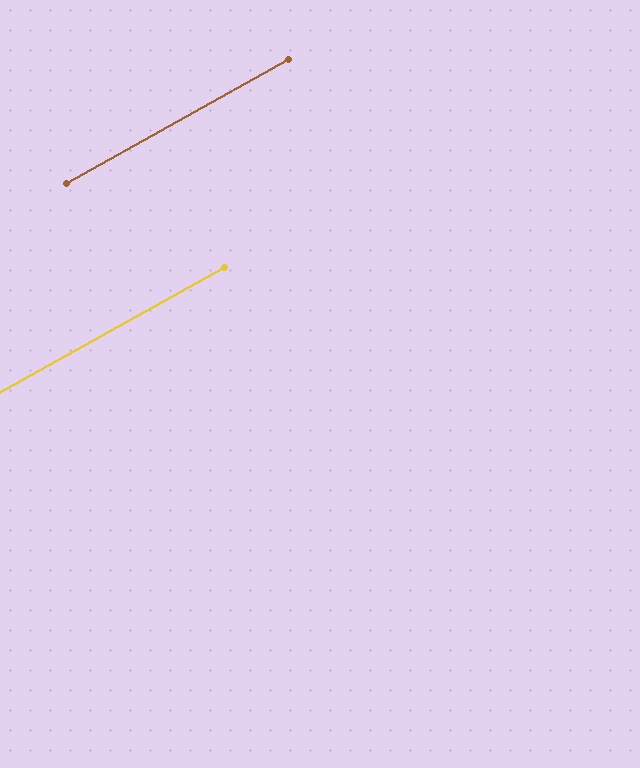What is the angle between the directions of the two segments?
Approximately 0 degrees.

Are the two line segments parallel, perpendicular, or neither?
Parallel — their directions differ by only 0.4°.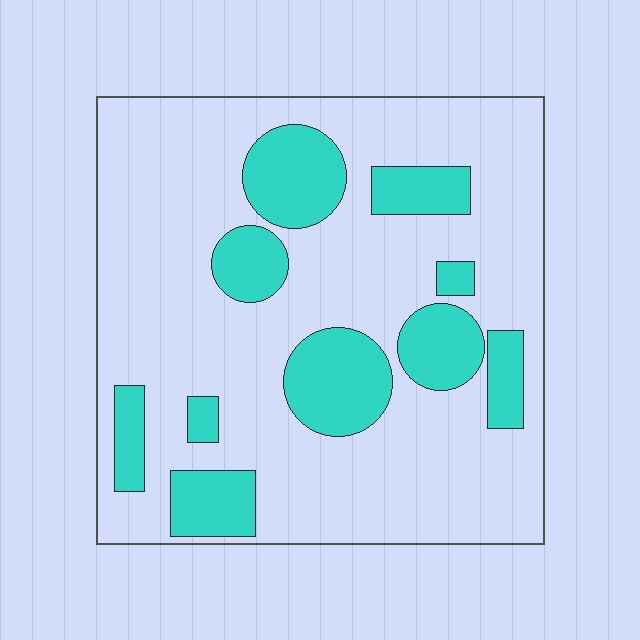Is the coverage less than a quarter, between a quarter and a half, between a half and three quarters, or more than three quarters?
Less than a quarter.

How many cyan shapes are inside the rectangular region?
10.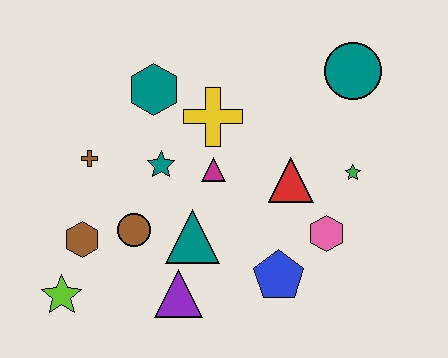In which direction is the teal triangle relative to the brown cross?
The teal triangle is to the right of the brown cross.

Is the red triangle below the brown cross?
Yes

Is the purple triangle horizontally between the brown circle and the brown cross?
No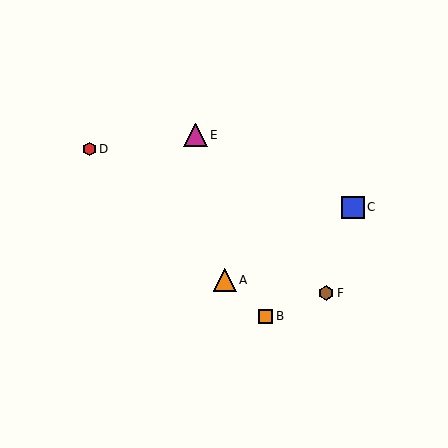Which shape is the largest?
The magenta triangle (labeled E) is the largest.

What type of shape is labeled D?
Shape D is a red hexagon.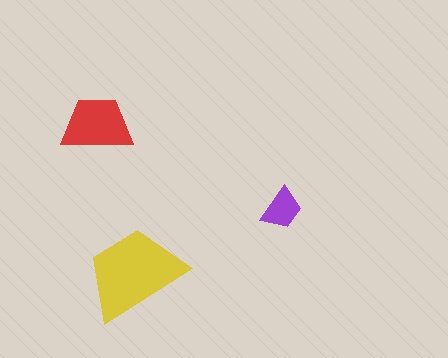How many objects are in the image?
There are 3 objects in the image.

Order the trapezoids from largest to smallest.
the yellow one, the red one, the purple one.